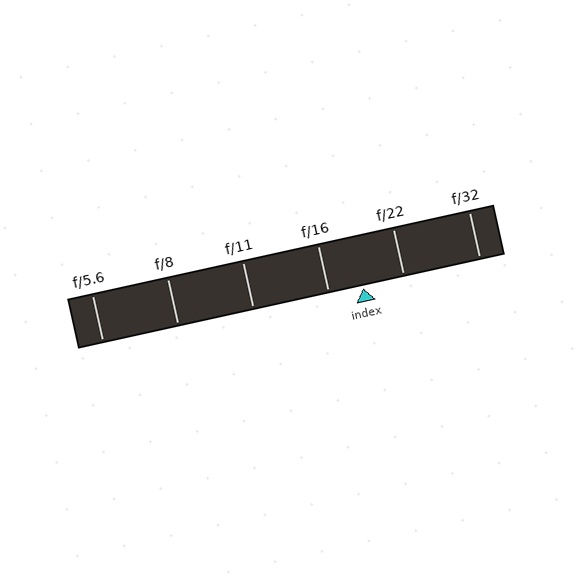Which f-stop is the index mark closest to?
The index mark is closest to f/16.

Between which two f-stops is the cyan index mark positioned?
The index mark is between f/16 and f/22.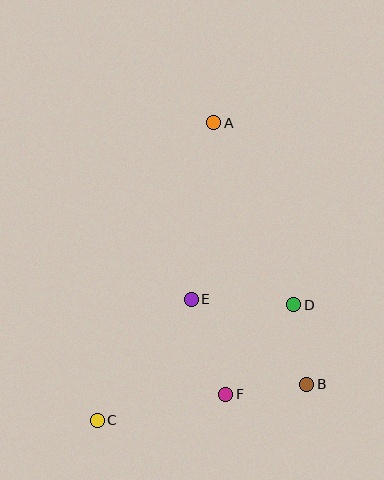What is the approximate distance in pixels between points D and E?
The distance between D and E is approximately 103 pixels.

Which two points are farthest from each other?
Points A and C are farthest from each other.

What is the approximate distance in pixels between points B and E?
The distance between B and E is approximately 144 pixels.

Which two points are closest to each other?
Points B and D are closest to each other.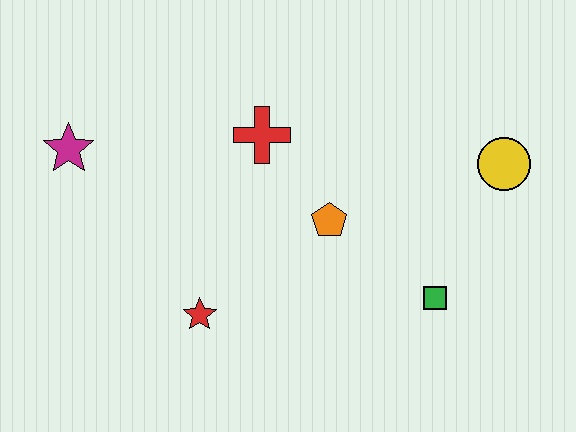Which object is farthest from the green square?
The magenta star is farthest from the green square.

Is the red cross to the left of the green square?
Yes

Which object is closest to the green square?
The orange pentagon is closest to the green square.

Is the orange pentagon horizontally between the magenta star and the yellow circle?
Yes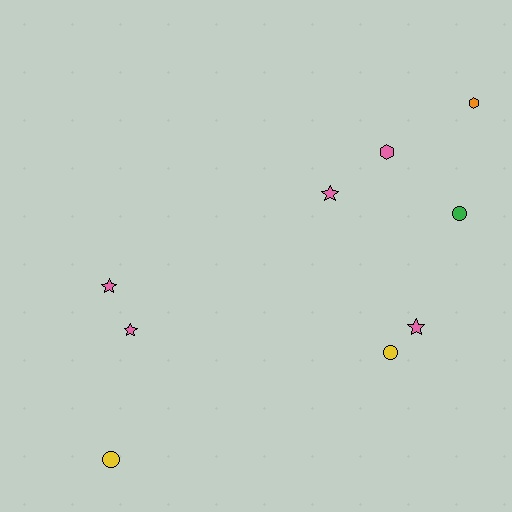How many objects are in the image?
There are 9 objects.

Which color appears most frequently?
Pink, with 5 objects.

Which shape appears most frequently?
Star, with 4 objects.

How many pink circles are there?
There are no pink circles.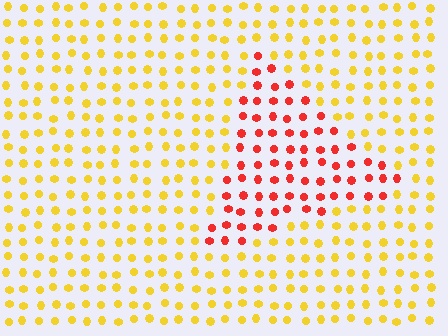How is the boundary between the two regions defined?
The boundary is defined purely by a slight shift in hue (about 50 degrees). Spacing, size, and orientation are identical on both sides.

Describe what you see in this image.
The image is filled with small yellow elements in a uniform arrangement. A triangle-shaped region is visible where the elements are tinted to a slightly different hue, forming a subtle color boundary.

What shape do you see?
I see a triangle.